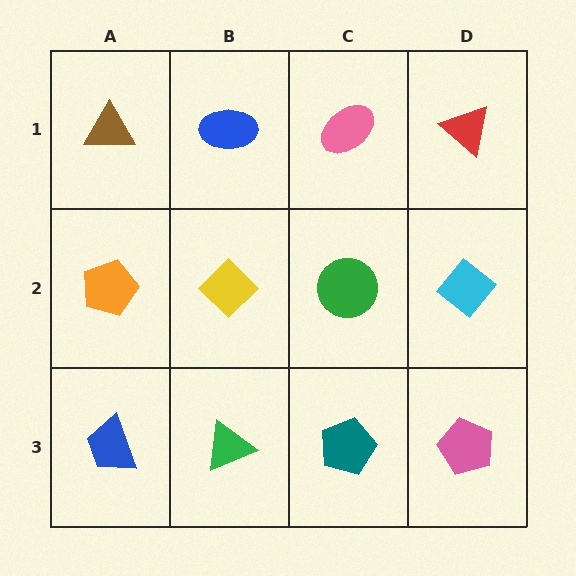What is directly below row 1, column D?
A cyan diamond.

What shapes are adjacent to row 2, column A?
A brown triangle (row 1, column A), a blue trapezoid (row 3, column A), a yellow diamond (row 2, column B).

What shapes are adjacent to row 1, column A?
An orange pentagon (row 2, column A), a blue ellipse (row 1, column B).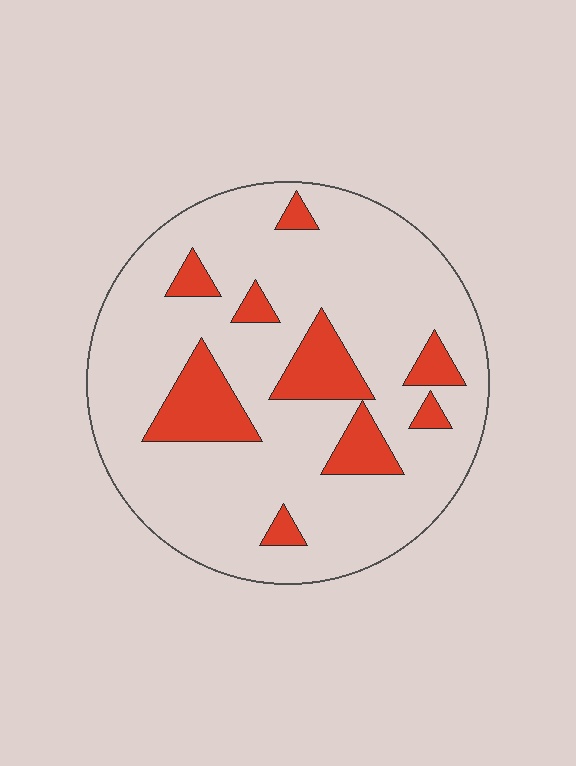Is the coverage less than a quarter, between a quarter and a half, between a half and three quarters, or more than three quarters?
Less than a quarter.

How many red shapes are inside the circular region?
9.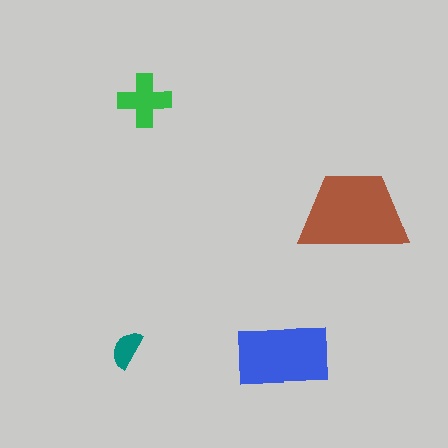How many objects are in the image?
There are 4 objects in the image.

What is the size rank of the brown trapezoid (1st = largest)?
1st.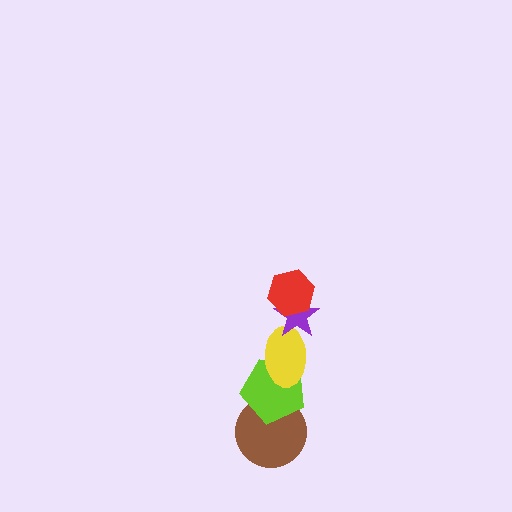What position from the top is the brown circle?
The brown circle is 5th from the top.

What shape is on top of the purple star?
The red hexagon is on top of the purple star.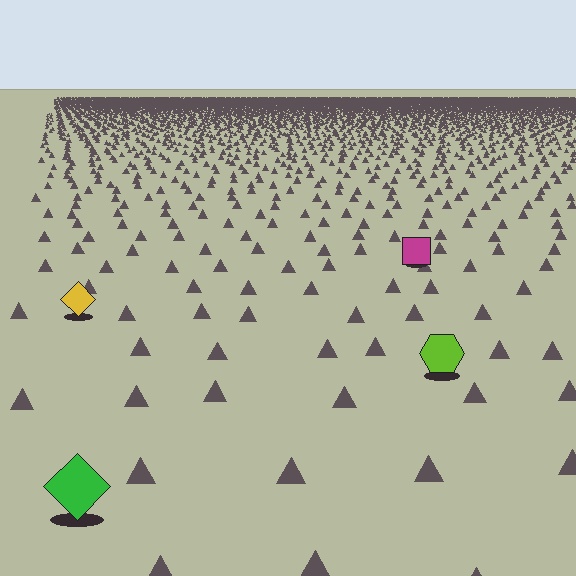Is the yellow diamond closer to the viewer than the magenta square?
Yes. The yellow diamond is closer — you can tell from the texture gradient: the ground texture is coarser near it.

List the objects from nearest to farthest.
From nearest to farthest: the green diamond, the lime hexagon, the yellow diamond, the magenta square.